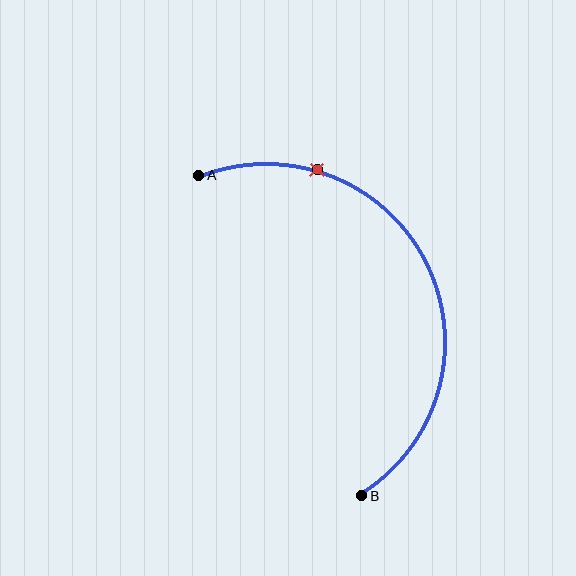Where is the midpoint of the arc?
The arc midpoint is the point on the curve farthest from the straight line joining A and B. It sits to the right of that line.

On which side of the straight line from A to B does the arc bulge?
The arc bulges to the right of the straight line connecting A and B.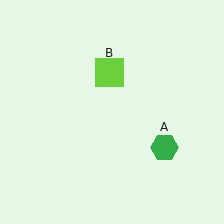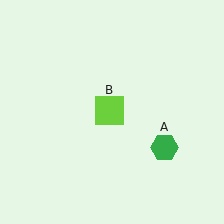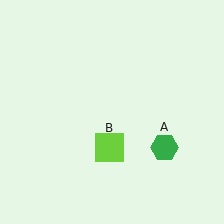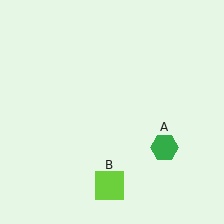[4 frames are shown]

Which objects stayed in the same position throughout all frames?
Green hexagon (object A) remained stationary.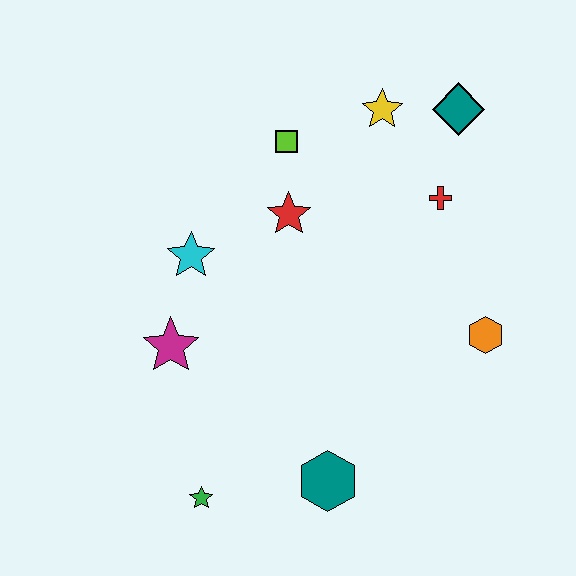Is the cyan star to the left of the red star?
Yes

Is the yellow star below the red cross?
No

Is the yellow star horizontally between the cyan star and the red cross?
Yes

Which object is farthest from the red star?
The green star is farthest from the red star.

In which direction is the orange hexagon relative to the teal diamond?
The orange hexagon is below the teal diamond.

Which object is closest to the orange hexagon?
The red cross is closest to the orange hexagon.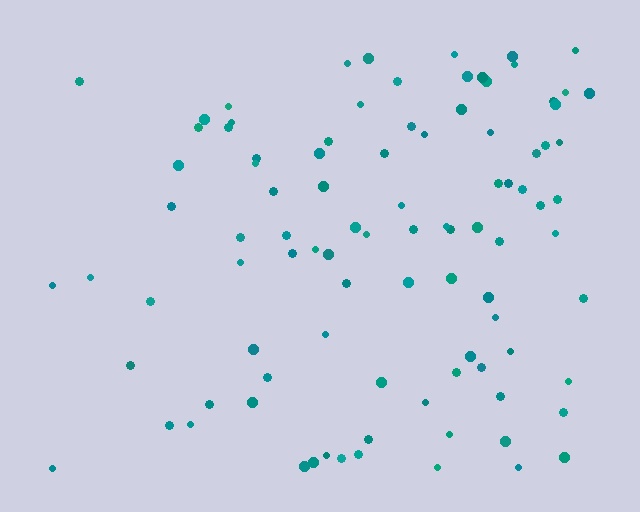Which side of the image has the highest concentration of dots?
The right.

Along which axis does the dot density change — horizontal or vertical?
Horizontal.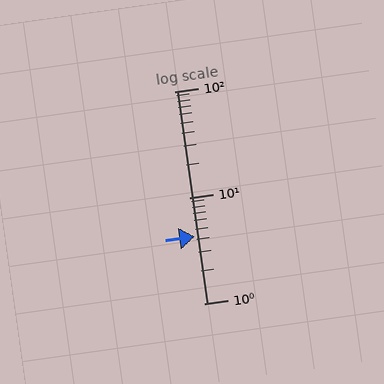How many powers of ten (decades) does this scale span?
The scale spans 2 decades, from 1 to 100.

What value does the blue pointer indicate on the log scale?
The pointer indicates approximately 4.3.